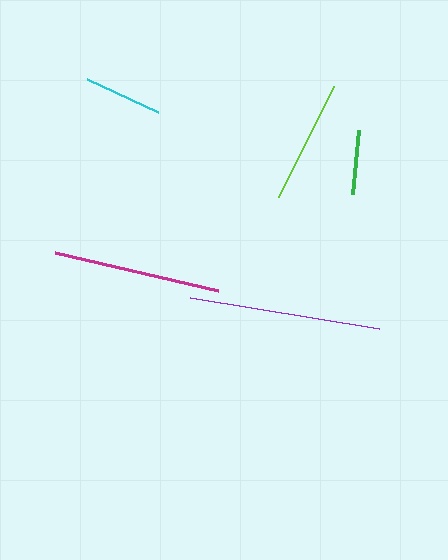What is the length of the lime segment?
The lime segment is approximately 124 pixels long.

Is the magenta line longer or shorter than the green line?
The magenta line is longer than the green line.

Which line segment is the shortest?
The green line is the shortest at approximately 65 pixels.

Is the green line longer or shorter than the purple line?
The purple line is longer than the green line.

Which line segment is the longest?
The purple line is the longest at approximately 192 pixels.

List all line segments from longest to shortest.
From longest to shortest: purple, magenta, lime, cyan, green.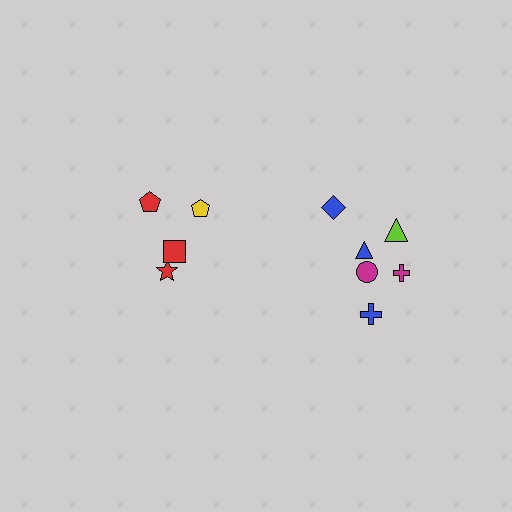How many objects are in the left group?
There are 4 objects.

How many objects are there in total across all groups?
There are 10 objects.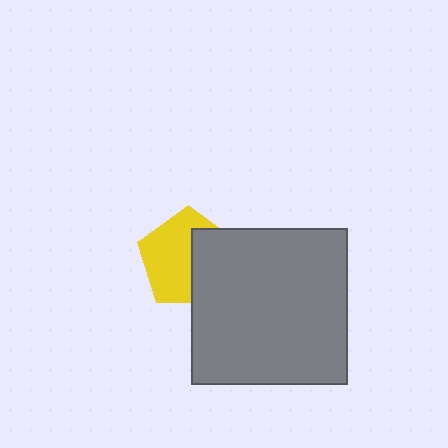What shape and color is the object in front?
The object in front is a gray square.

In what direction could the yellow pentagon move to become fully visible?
The yellow pentagon could move left. That would shift it out from behind the gray square entirely.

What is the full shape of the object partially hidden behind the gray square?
The partially hidden object is a yellow pentagon.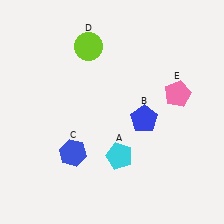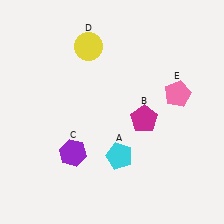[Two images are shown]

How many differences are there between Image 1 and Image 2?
There are 3 differences between the two images.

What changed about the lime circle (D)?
In Image 1, D is lime. In Image 2, it changed to yellow.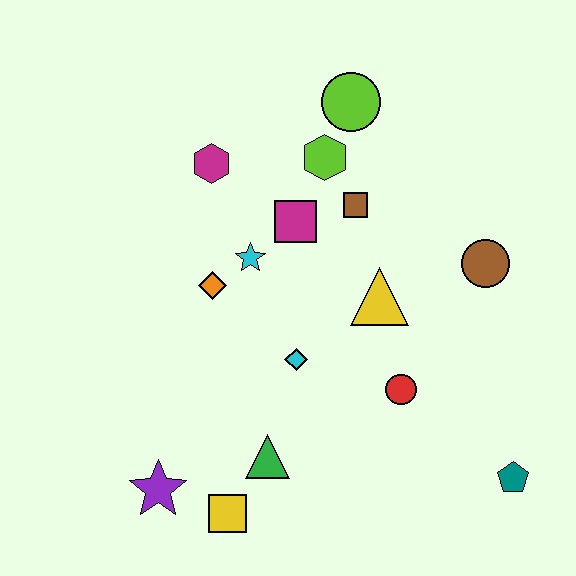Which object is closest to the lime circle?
The lime hexagon is closest to the lime circle.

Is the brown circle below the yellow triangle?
No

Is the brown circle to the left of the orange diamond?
No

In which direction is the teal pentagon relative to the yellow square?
The teal pentagon is to the right of the yellow square.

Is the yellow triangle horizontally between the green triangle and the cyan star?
No